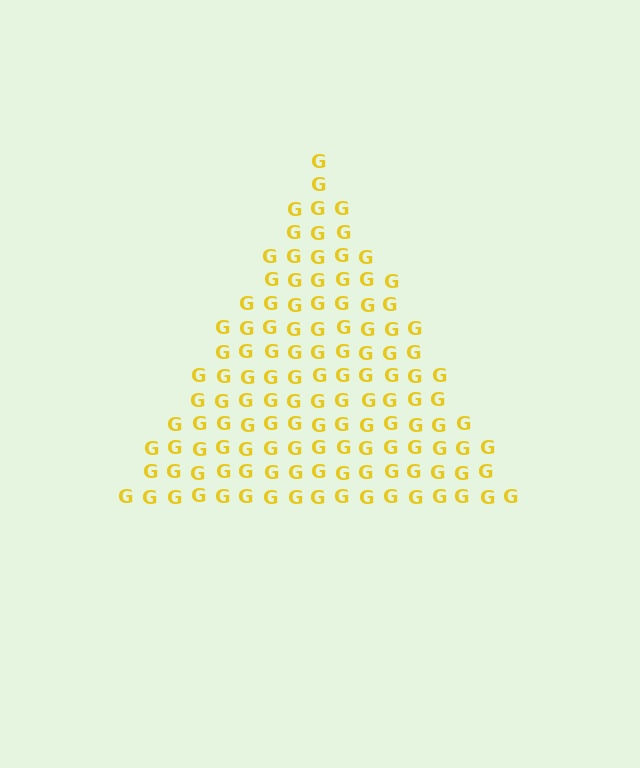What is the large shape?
The large shape is a triangle.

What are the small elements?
The small elements are letter G's.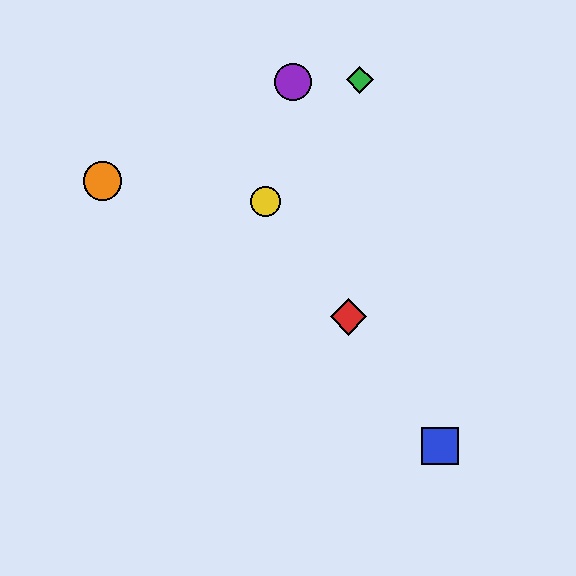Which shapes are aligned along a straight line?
The red diamond, the blue square, the yellow circle are aligned along a straight line.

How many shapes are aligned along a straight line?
3 shapes (the red diamond, the blue square, the yellow circle) are aligned along a straight line.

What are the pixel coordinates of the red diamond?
The red diamond is at (348, 317).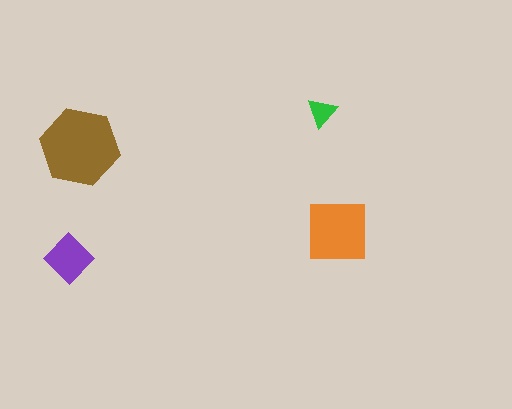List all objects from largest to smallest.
The brown hexagon, the orange square, the purple diamond, the green triangle.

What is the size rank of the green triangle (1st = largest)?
4th.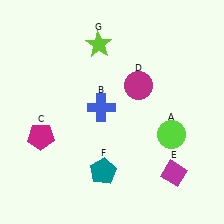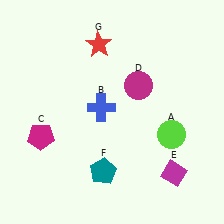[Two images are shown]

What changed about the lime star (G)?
In Image 1, G is lime. In Image 2, it changed to red.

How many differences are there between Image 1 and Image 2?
There is 1 difference between the two images.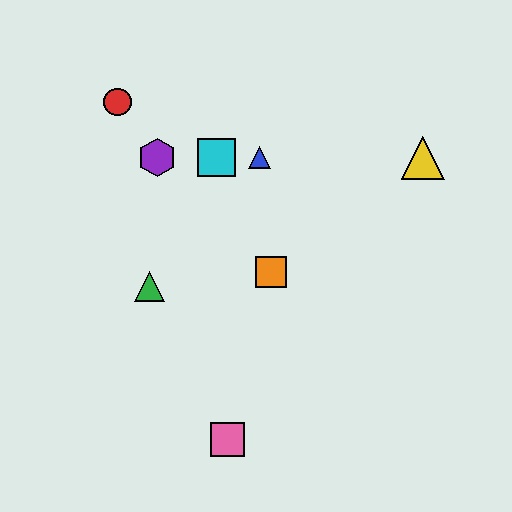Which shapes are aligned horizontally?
The blue triangle, the yellow triangle, the purple hexagon, the cyan square are aligned horizontally.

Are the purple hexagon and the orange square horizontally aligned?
No, the purple hexagon is at y≈158 and the orange square is at y≈272.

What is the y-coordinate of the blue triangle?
The blue triangle is at y≈158.